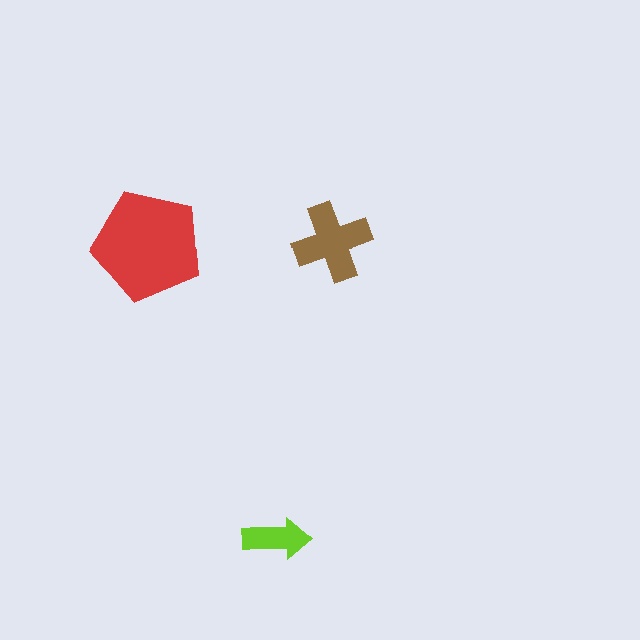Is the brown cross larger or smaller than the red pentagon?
Smaller.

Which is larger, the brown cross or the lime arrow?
The brown cross.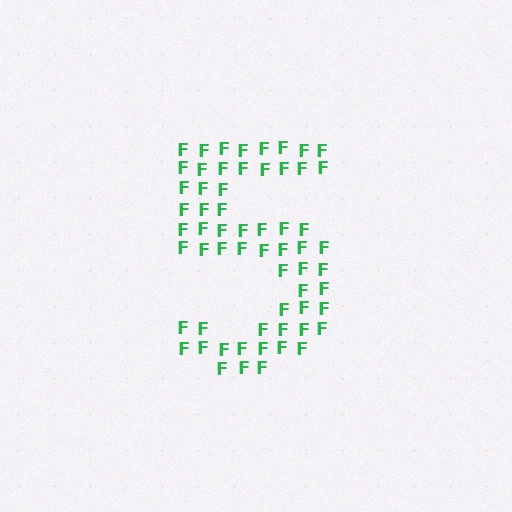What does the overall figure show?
The overall figure shows the digit 5.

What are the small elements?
The small elements are letter F's.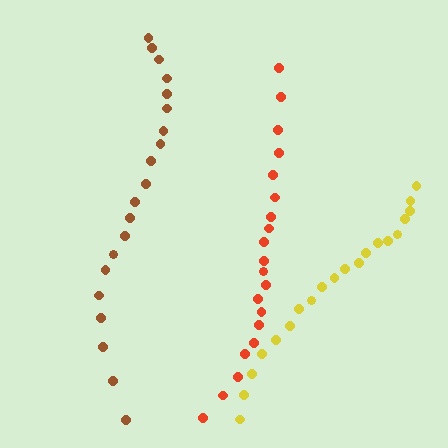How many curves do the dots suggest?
There are 3 distinct paths.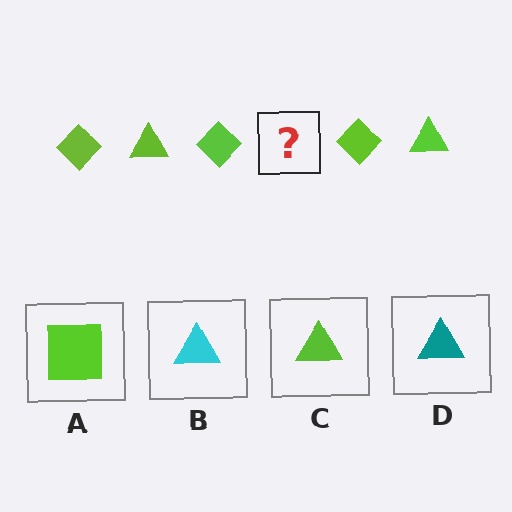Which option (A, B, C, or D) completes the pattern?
C.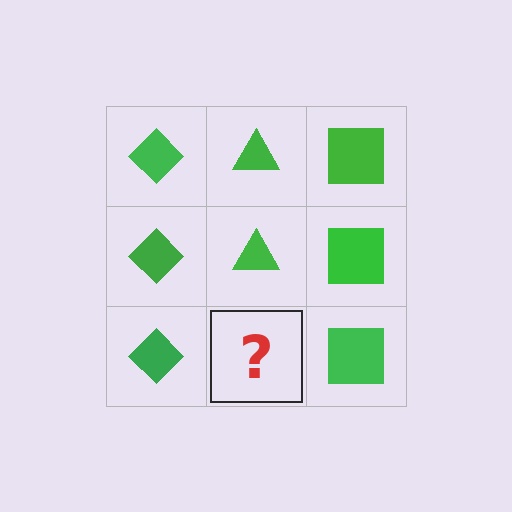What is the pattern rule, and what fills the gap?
The rule is that each column has a consistent shape. The gap should be filled with a green triangle.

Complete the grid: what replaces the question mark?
The question mark should be replaced with a green triangle.